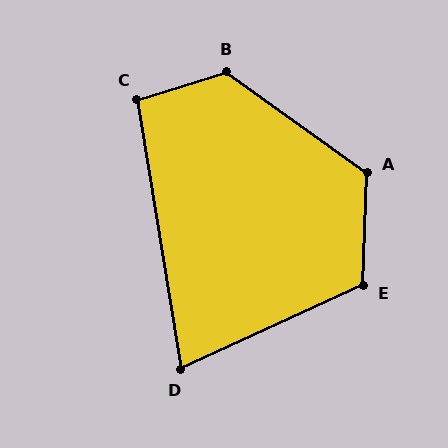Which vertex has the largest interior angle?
B, at approximately 127 degrees.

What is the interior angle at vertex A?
Approximately 124 degrees (obtuse).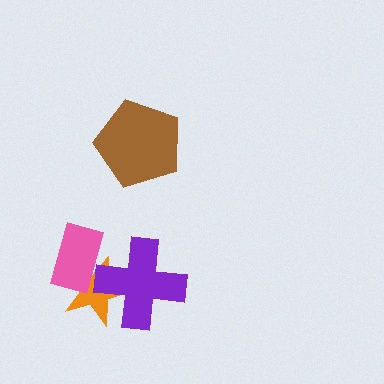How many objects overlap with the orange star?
2 objects overlap with the orange star.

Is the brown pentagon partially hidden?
No, no other shape covers it.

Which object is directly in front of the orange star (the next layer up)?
The pink rectangle is directly in front of the orange star.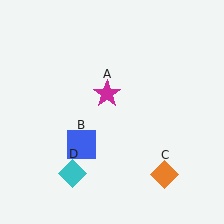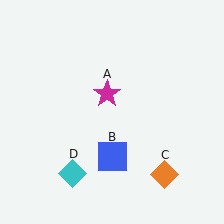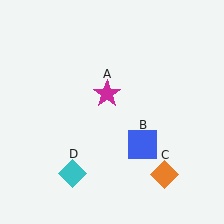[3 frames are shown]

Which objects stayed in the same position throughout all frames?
Magenta star (object A) and orange diamond (object C) and cyan diamond (object D) remained stationary.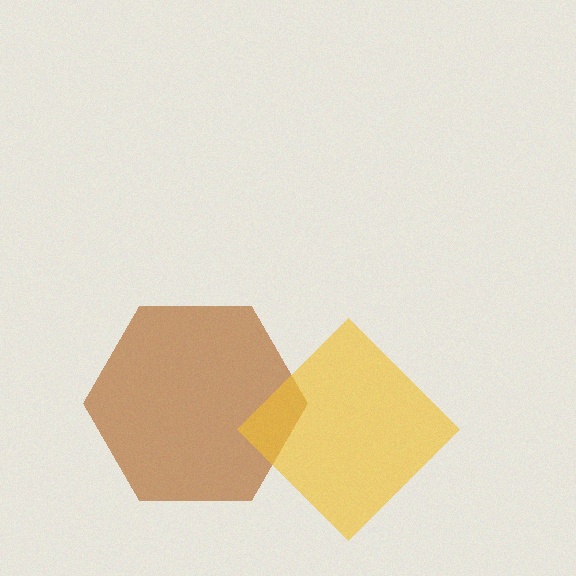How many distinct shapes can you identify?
There are 2 distinct shapes: a brown hexagon, a yellow diamond.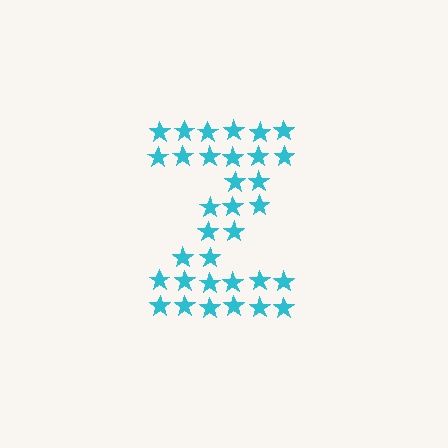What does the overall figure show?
The overall figure shows the letter Z.